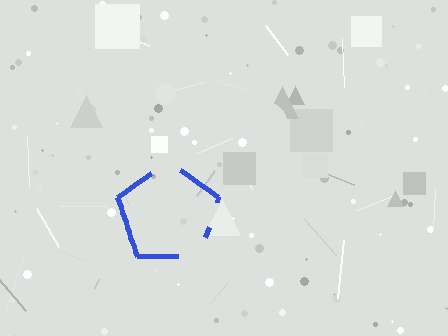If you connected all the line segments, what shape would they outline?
They would outline a pentagon.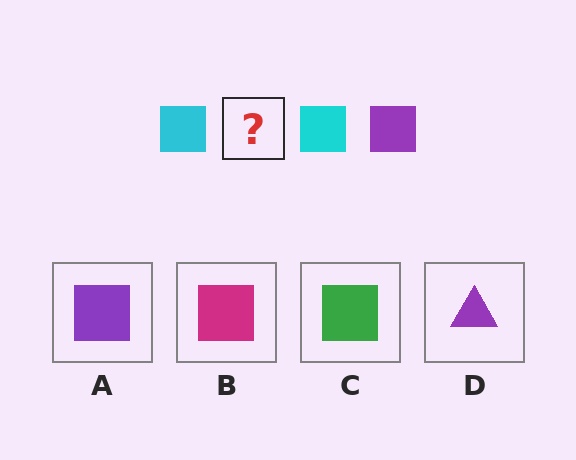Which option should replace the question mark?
Option A.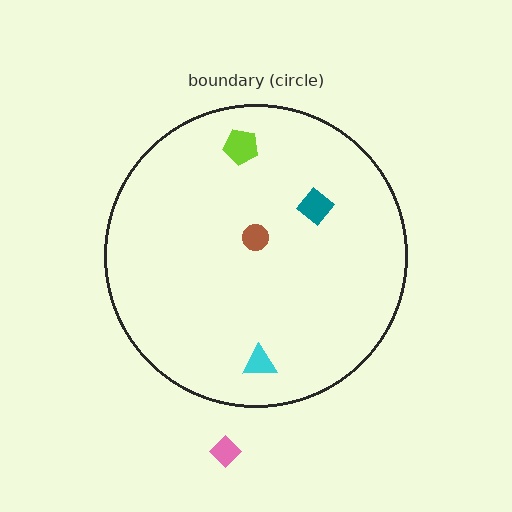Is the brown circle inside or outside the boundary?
Inside.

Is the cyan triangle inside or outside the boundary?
Inside.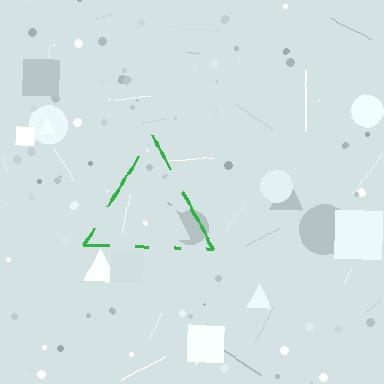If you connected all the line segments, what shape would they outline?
They would outline a triangle.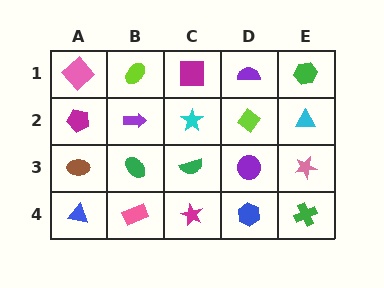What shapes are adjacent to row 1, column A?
A magenta pentagon (row 2, column A), a lime ellipse (row 1, column B).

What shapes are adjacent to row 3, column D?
A lime diamond (row 2, column D), a blue hexagon (row 4, column D), a green semicircle (row 3, column C), a pink star (row 3, column E).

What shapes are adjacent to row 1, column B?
A purple arrow (row 2, column B), a pink diamond (row 1, column A), a magenta square (row 1, column C).